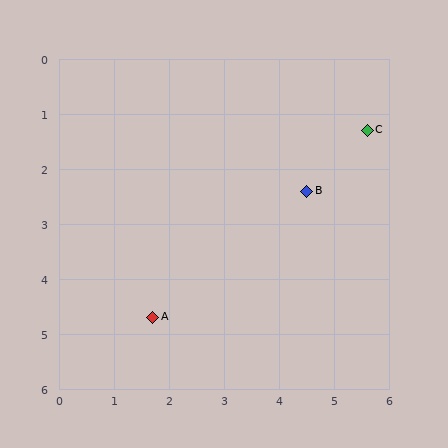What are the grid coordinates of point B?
Point B is at approximately (4.5, 2.4).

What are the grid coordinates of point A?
Point A is at approximately (1.7, 4.7).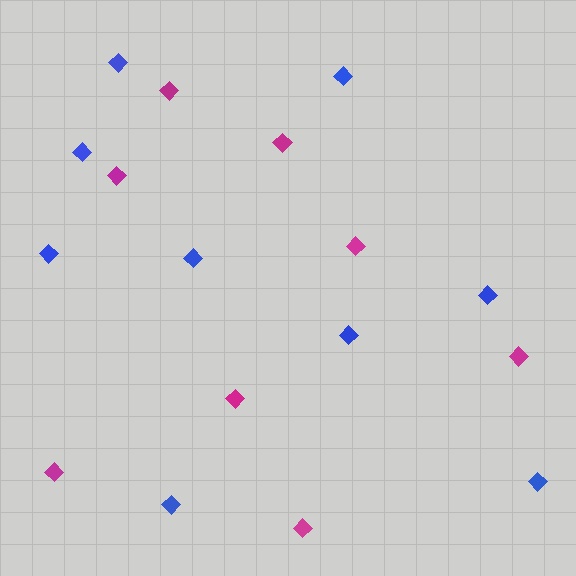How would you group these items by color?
There are 2 groups: one group of magenta diamonds (8) and one group of blue diamonds (9).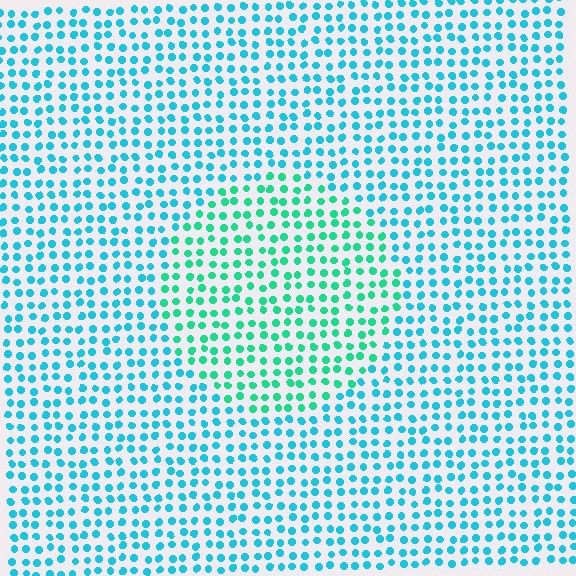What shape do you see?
I see a circle.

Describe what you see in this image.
The image is filled with small cyan elements in a uniform arrangement. A circle-shaped region is visible where the elements are tinted to a slightly different hue, forming a subtle color boundary.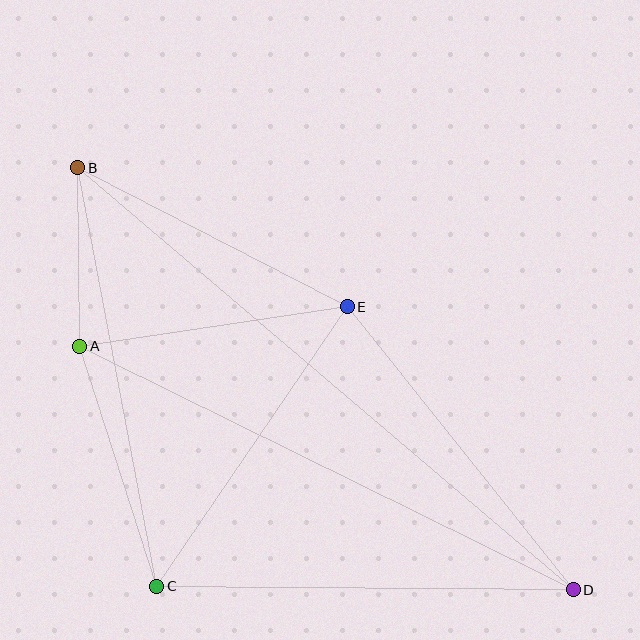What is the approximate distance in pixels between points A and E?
The distance between A and E is approximately 270 pixels.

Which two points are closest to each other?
Points A and B are closest to each other.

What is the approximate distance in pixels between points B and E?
The distance between B and E is approximately 303 pixels.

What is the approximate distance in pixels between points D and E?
The distance between D and E is approximately 362 pixels.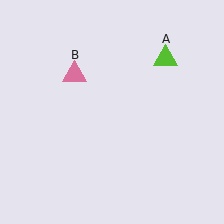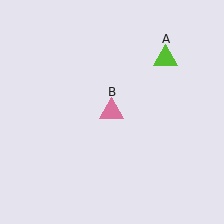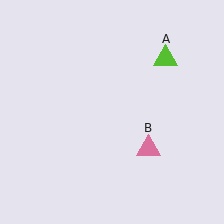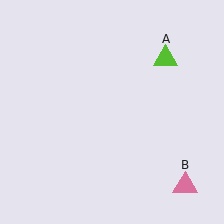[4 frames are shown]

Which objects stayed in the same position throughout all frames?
Lime triangle (object A) remained stationary.